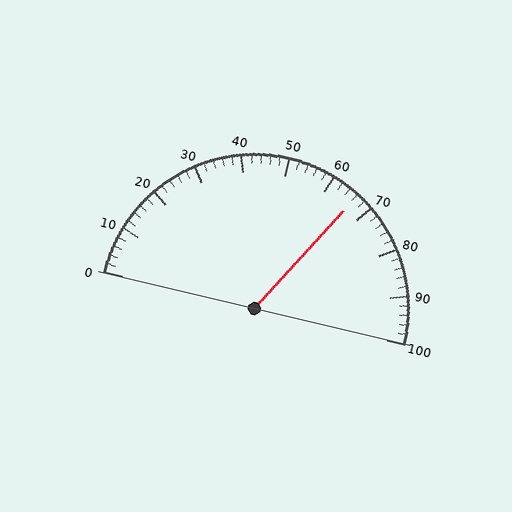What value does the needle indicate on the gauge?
The needle indicates approximately 66.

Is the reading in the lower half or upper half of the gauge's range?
The reading is in the upper half of the range (0 to 100).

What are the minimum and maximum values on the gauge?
The gauge ranges from 0 to 100.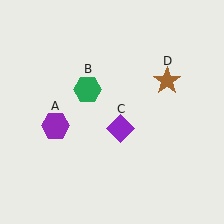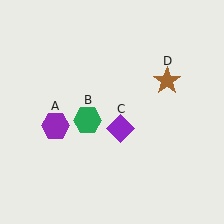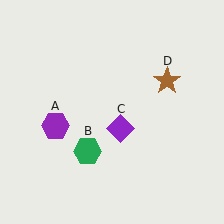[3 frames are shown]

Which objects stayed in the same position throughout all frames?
Purple hexagon (object A) and purple diamond (object C) and brown star (object D) remained stationary.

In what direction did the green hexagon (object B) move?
The green hexagon (object B) moved down.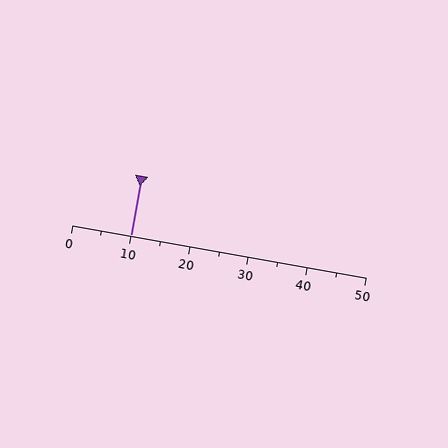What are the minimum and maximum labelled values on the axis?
The axis runs from 0 to 50.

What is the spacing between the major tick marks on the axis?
The major ticks are spaced 10 apart.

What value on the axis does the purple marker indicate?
The marker indicates approximately 10.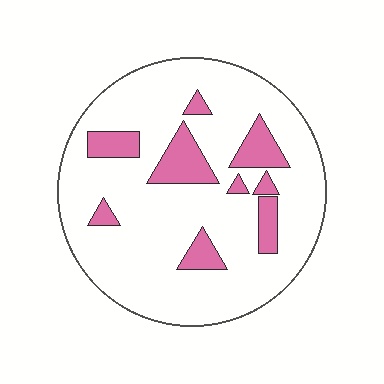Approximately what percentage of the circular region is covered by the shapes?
Approximately 15%.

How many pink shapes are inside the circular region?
9.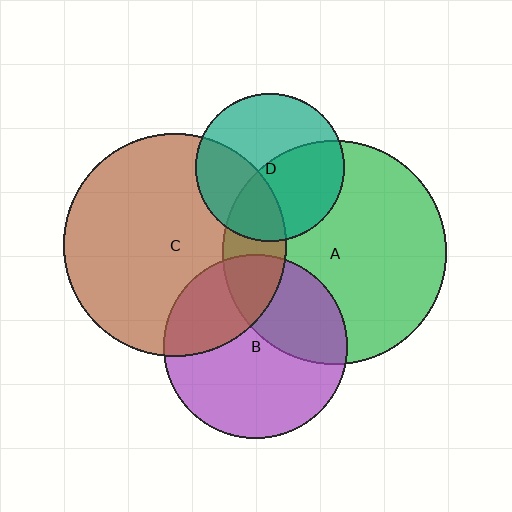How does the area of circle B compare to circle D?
Approximately 1.5 times.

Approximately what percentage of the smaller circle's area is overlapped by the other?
Approximately 35%.